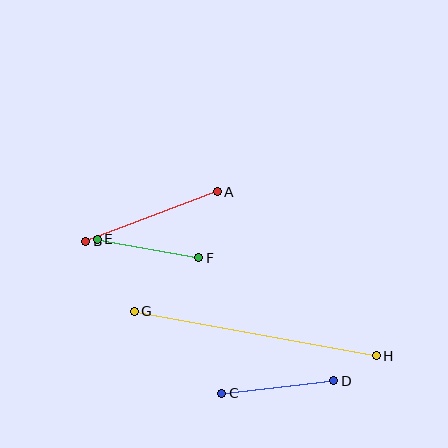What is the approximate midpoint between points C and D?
The midpoint is at approximately (278, 387) pixels.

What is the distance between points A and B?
The distance is approximately 141 pixels.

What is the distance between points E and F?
The distance is approximately 103 pixels.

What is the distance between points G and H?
The distance is approximately 246 pixels.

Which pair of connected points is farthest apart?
Points G and H are farthest apart.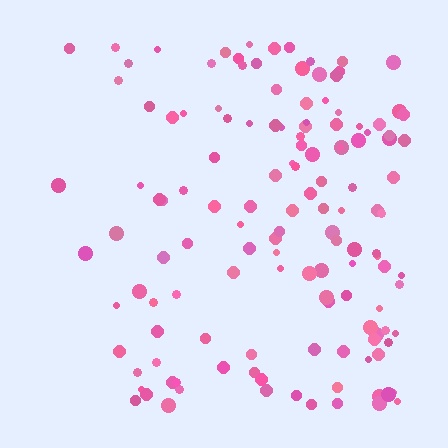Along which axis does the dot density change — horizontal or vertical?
Horizontal.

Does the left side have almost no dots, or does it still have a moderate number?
Still a moderate number, just noticeably fewer than the right.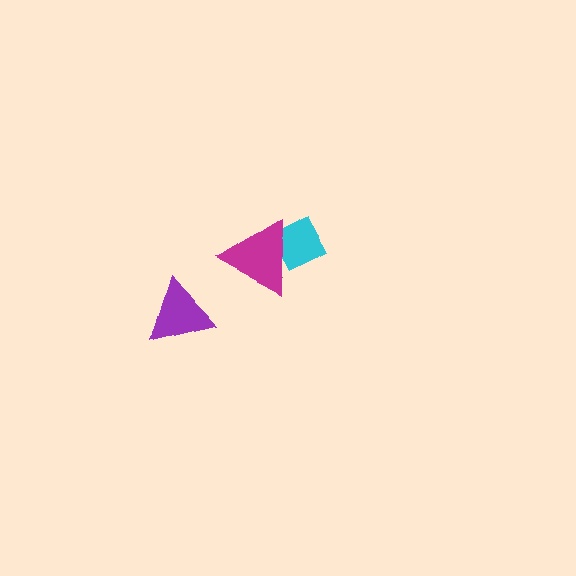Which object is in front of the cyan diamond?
The magenta triangle is in front of the cyan diamond.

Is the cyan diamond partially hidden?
Yes, it is partially covered by another shape.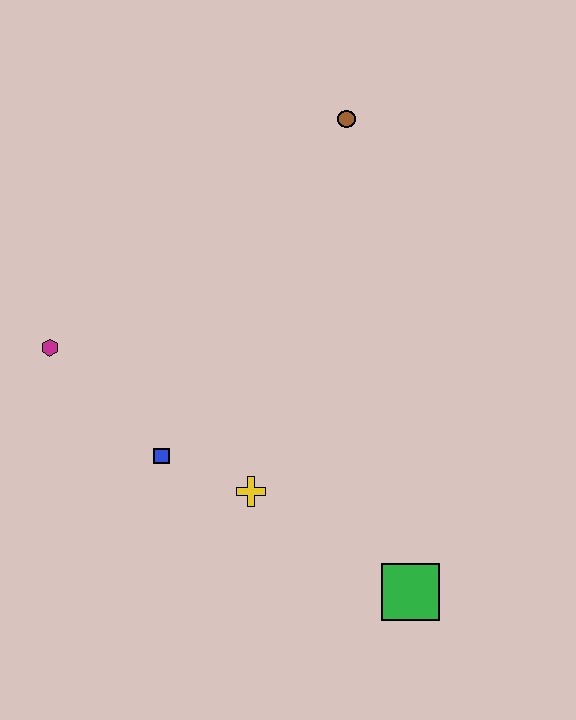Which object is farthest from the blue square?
The brown circle is farthest from the blue square.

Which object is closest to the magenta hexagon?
The blue square is closest to the magenta hexagon.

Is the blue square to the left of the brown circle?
Yes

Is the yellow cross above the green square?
Yes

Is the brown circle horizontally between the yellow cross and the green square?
Yes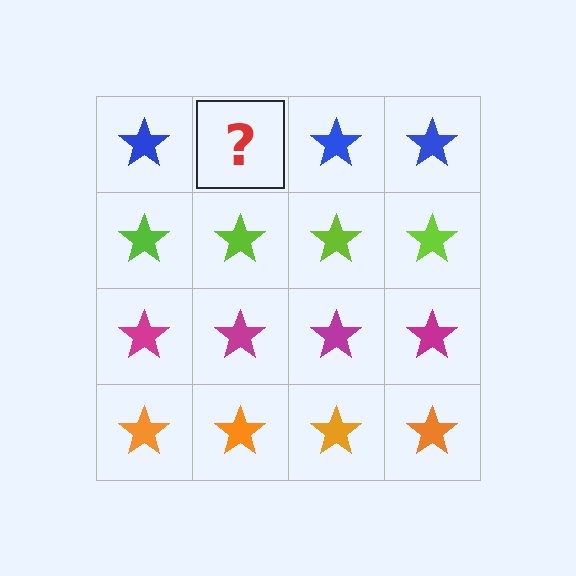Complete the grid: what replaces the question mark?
The question mark should be replaced with a blue star.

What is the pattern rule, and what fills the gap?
The rule is that each row has a consistent color. The gap should be filled with a blue star.